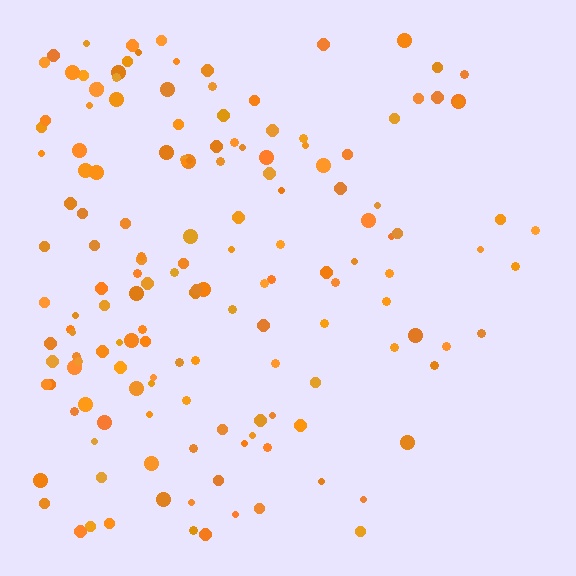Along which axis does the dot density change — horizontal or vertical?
Horizontal.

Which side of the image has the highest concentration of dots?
The left.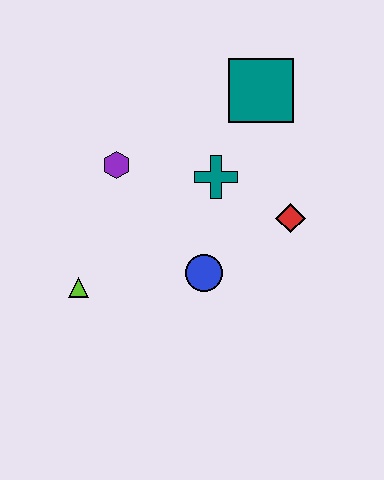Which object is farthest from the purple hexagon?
The red diamond is farthest from the purple hexagon.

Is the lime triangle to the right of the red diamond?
No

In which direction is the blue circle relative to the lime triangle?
The blue circle is to the right of the lime triangle.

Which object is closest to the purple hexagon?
The teal cross is closest to the purple hexagon.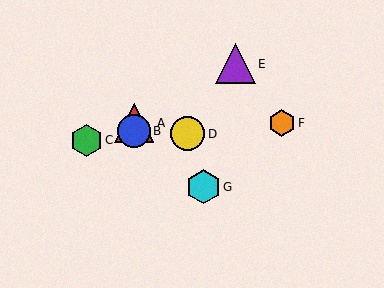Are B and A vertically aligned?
Yes, both are at x≈134.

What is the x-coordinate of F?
Object F is at x≈282.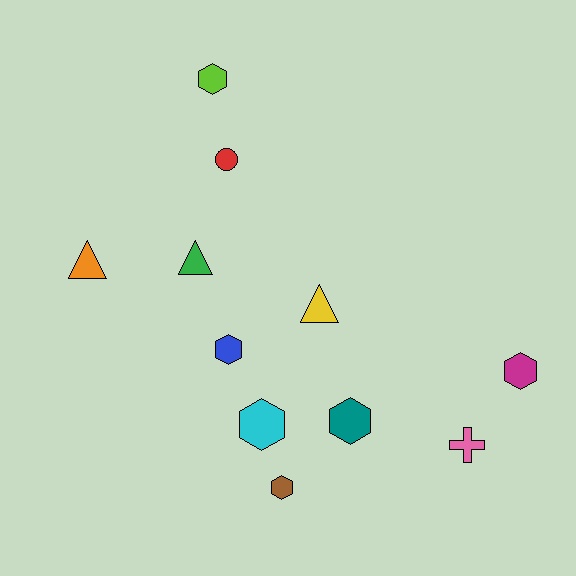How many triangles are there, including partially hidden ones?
There are 3 triangles.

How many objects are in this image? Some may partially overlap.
There are 11 objects.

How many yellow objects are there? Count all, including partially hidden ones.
There is 1 yellow object.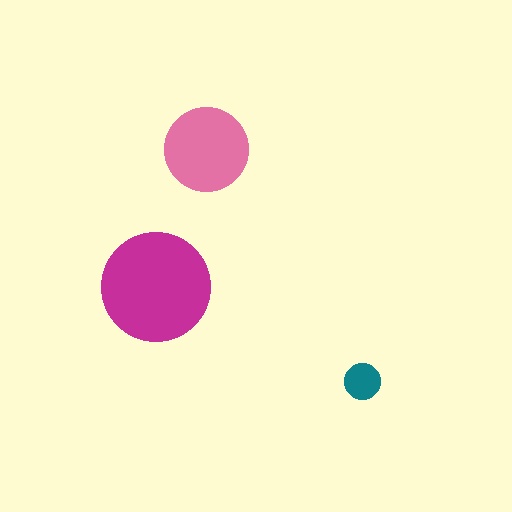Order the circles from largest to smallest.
the magenta one, the pink one, the teal one.